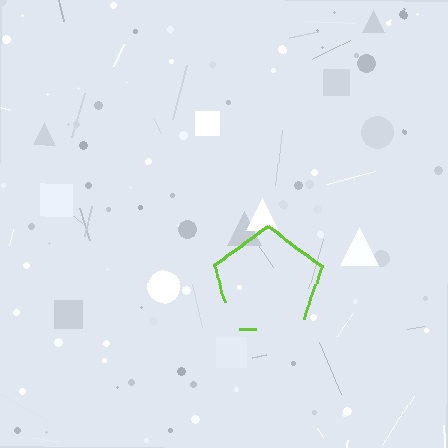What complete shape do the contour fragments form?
The contour fragments form a pentagon.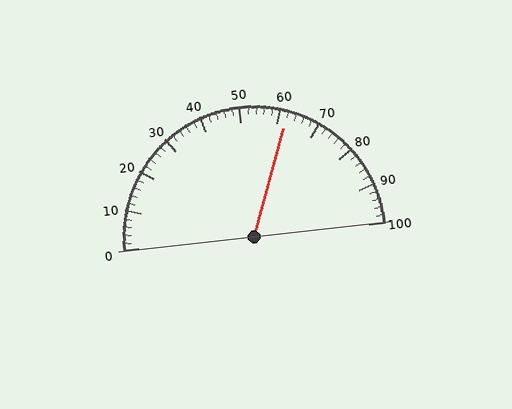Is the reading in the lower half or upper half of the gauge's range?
The reading is in the upper half of the range (0 to 100).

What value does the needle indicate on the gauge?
The needle indicates approximately 62.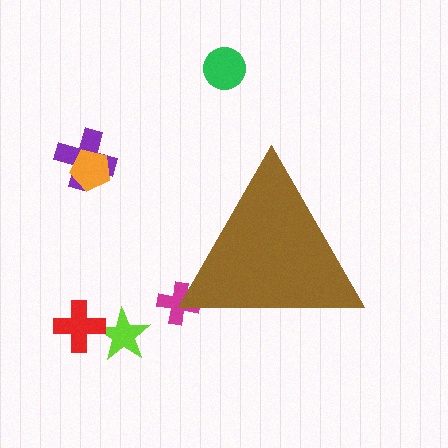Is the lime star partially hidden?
No, the lime star is fully visible.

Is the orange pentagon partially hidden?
No, the orange pentagon is fully visible.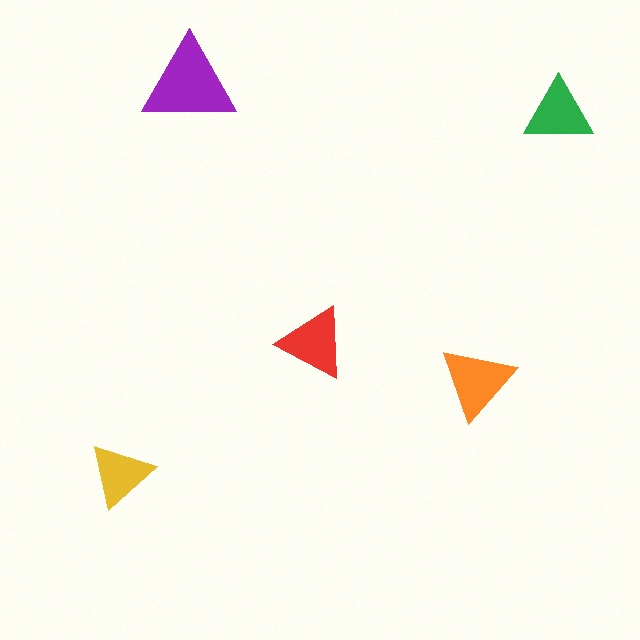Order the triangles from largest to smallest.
the purple one, the orange one, the red one, the green one, the yellow one.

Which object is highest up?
The purple triangle is topmost.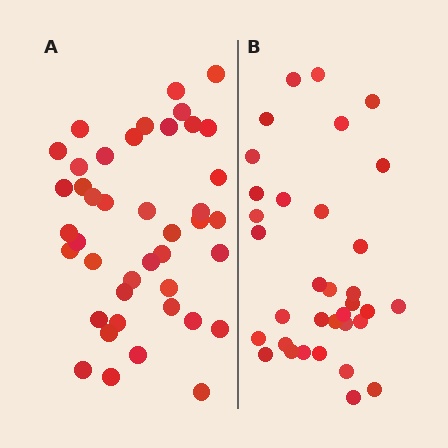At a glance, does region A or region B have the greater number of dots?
Region A (the left region) has more dots.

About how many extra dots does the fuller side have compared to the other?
Region A has roughly 8 or so more dots than region B.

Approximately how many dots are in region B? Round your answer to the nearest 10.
About 30 dots. (The exact count is 34, which rounds to 30.)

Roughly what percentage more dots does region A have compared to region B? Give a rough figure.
About 25% more.